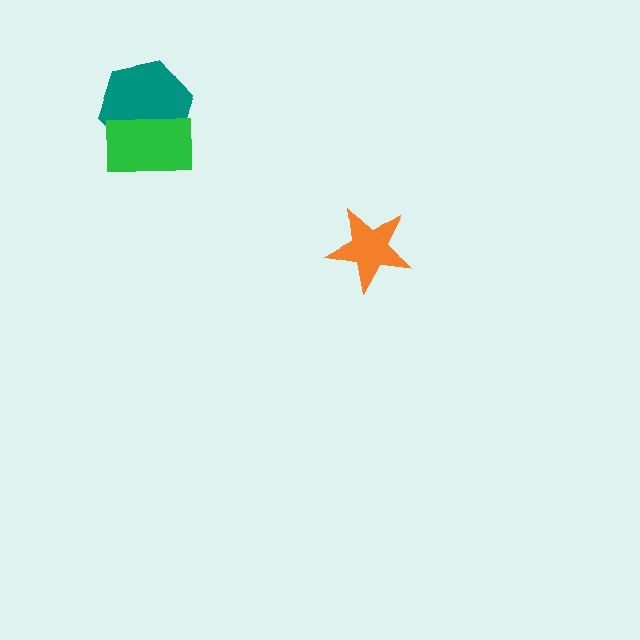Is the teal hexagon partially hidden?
Yes, it is partially covered by another shape.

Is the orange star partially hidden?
No, no other shape covers it.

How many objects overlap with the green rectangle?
1 object overlaps with the green rectangle.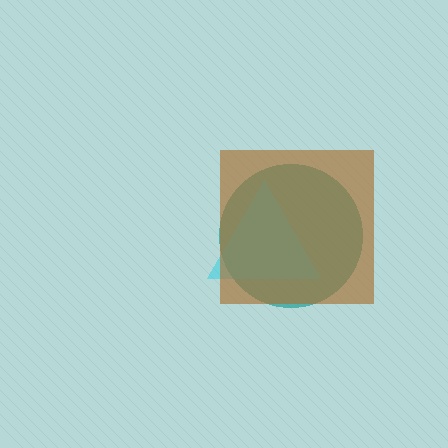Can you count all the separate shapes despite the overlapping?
Yes, there are 3 separate shapes.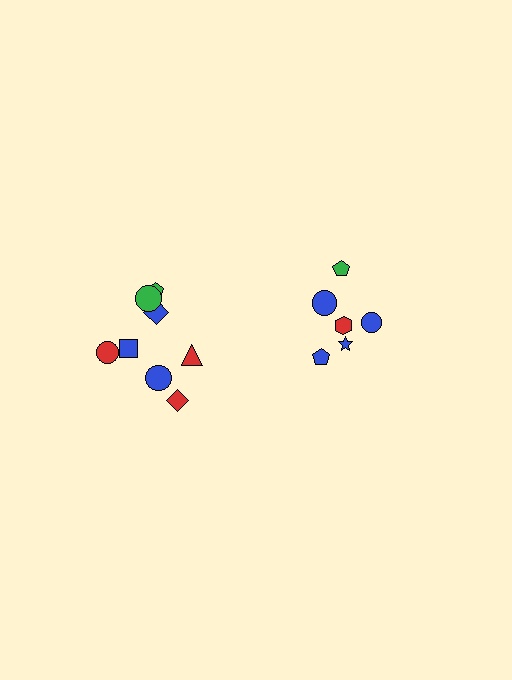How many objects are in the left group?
There are 8 objects.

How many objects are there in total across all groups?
There are 14 objects.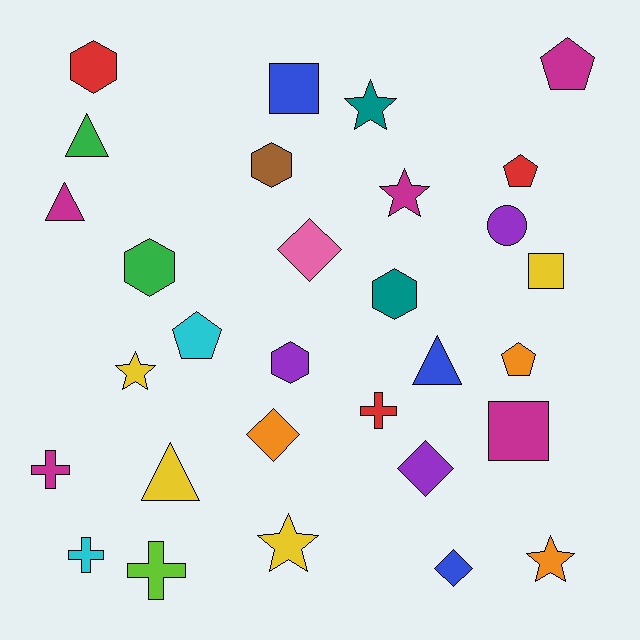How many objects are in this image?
There are 30 objects.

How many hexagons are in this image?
There are 5 hexagons.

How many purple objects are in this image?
There are 3 purple objects.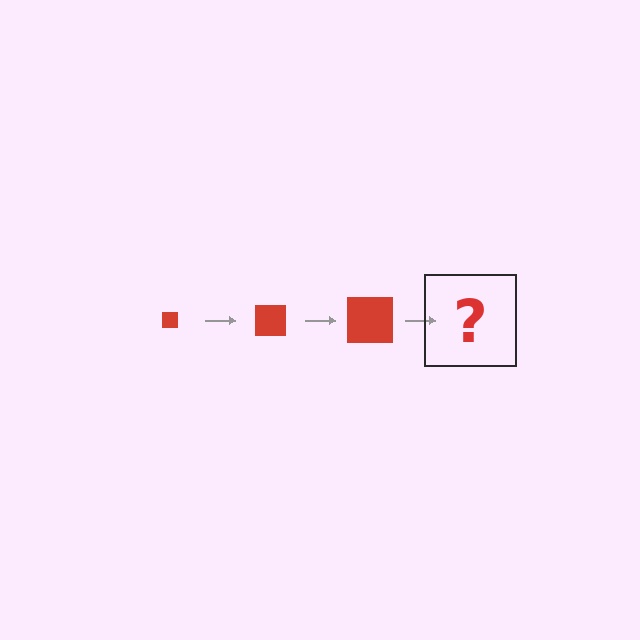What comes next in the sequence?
The next element should be a red square, larger than the previous one.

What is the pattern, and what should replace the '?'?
The pattern is that the square gets progressively larger each step. The '?' should be a red square, larger than the previous one.